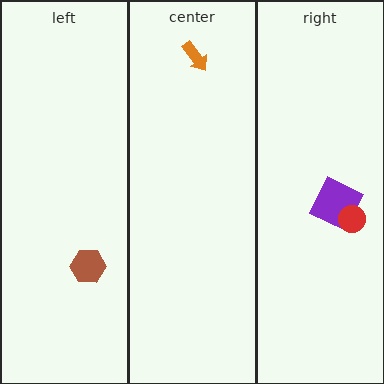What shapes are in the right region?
The purple square, the red circle.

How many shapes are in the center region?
1.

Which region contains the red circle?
The right region.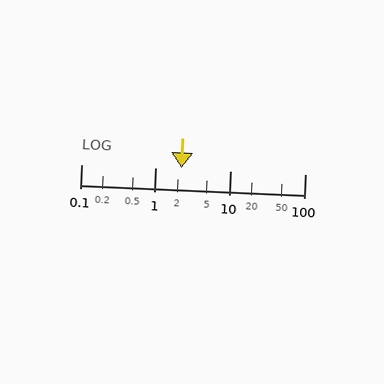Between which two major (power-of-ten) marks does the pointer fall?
The pointer is between 1 and 10.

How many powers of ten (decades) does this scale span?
The scale spans 3 decades, from 0.1 to 100.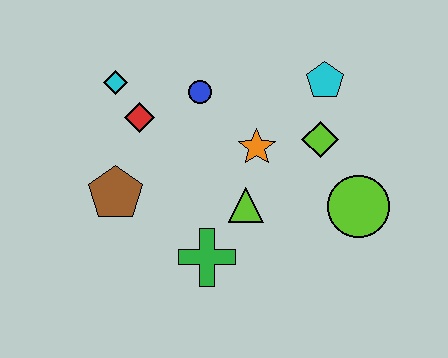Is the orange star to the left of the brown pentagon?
No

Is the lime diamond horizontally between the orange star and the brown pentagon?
No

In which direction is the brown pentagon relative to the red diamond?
The brown pentagon is below the red diamond.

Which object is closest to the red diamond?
The cyan diamond is closest to the red diamond.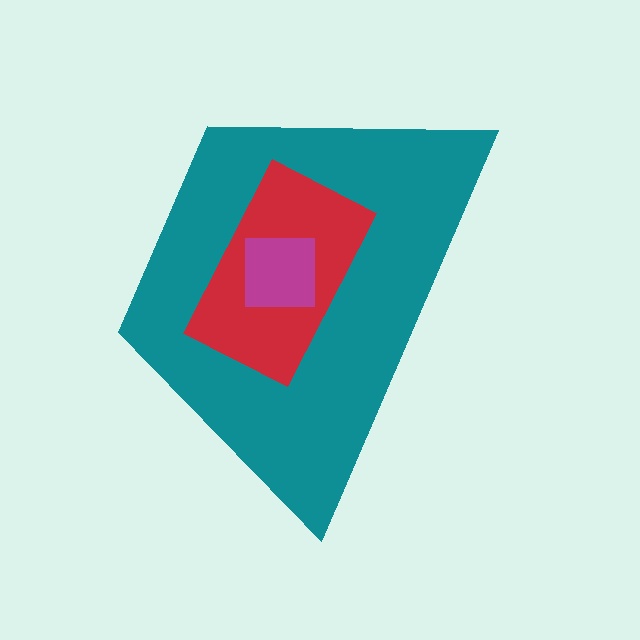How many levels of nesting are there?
3.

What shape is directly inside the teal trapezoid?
The red rectangle.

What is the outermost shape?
The teal trapezoid.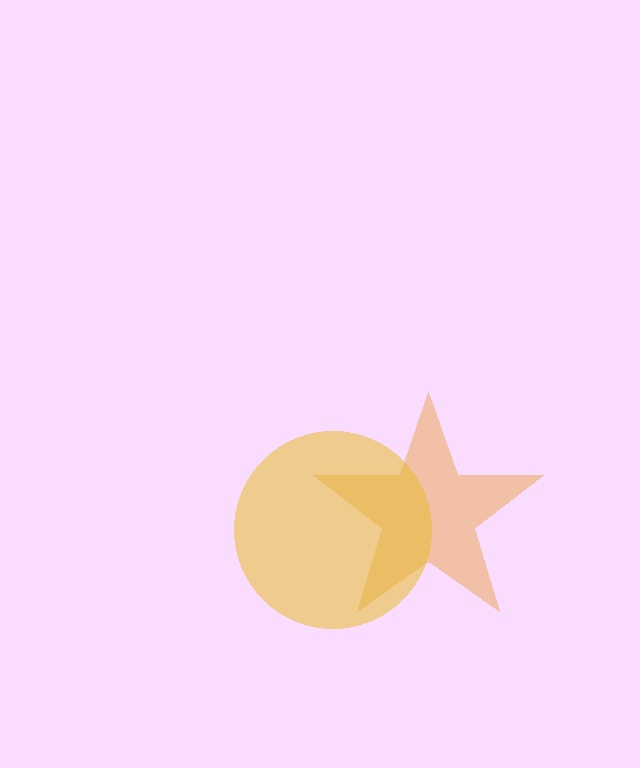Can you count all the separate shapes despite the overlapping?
Yes, there are 2 separate shapes.